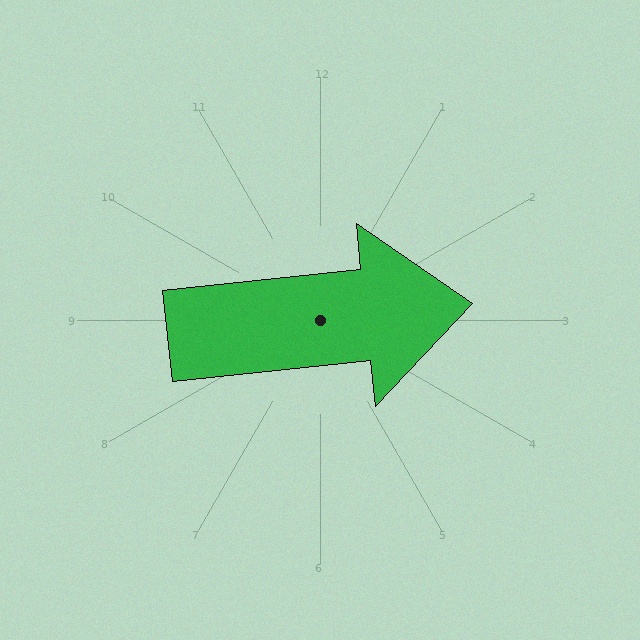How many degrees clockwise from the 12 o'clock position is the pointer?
Approximately 84 degrees.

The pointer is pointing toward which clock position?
Roughly 3 o'clock.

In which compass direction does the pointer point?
East.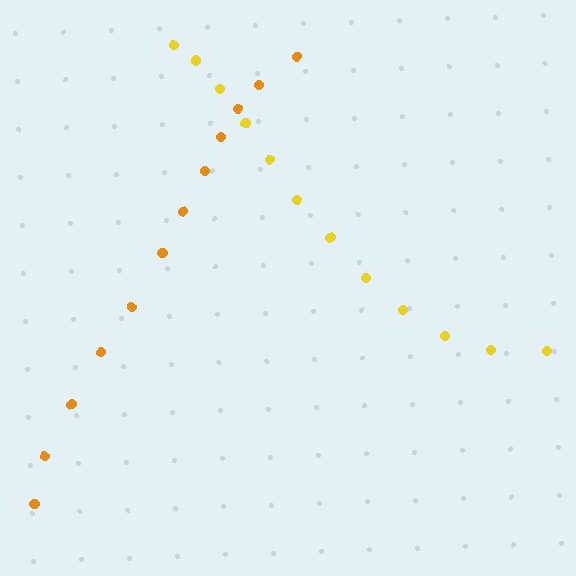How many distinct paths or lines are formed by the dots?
There are 2 distinct paths.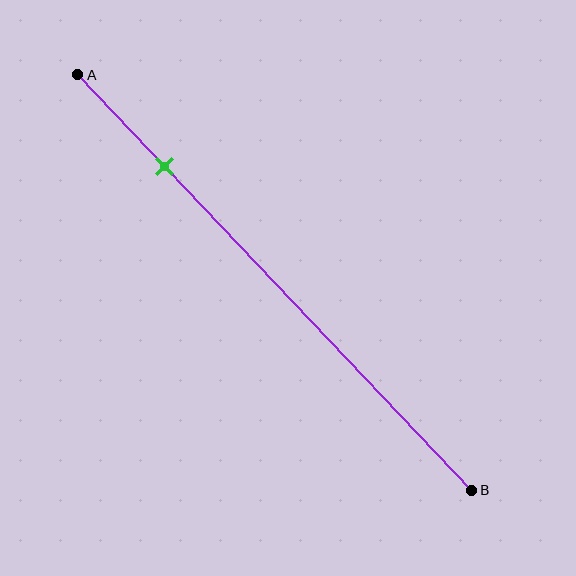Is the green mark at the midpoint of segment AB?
No, the mark is at about 20% from A, not at the 50% midpoint.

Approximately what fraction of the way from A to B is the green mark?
The green mark is approximately 20% of the way from A to B.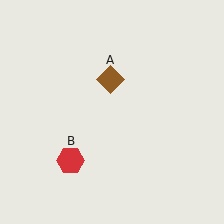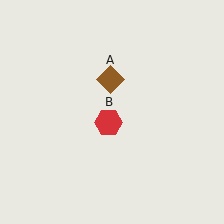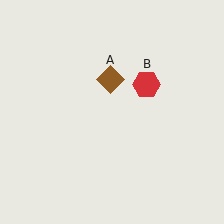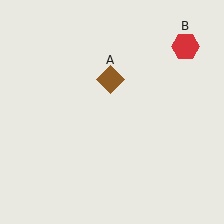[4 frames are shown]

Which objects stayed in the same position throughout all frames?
Brown diamond (object A) remained stationary.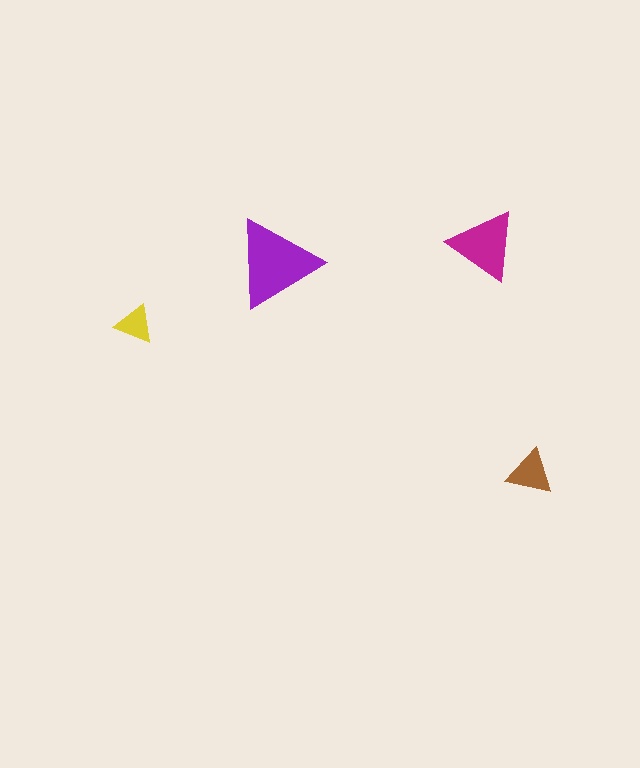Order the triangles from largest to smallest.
the purple one, the magenta one, the brown one, the yellow one.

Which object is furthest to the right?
The brown triangle is rightmost.